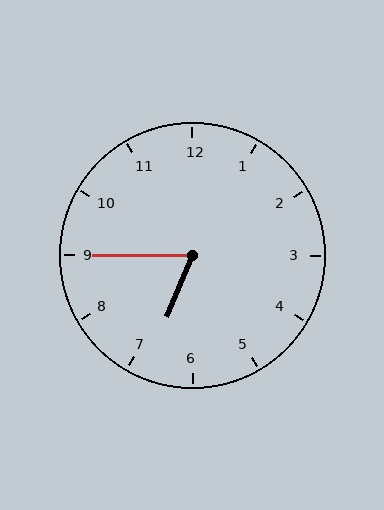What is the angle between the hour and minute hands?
Approximately 68 degrees.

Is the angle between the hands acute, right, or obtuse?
It is acute.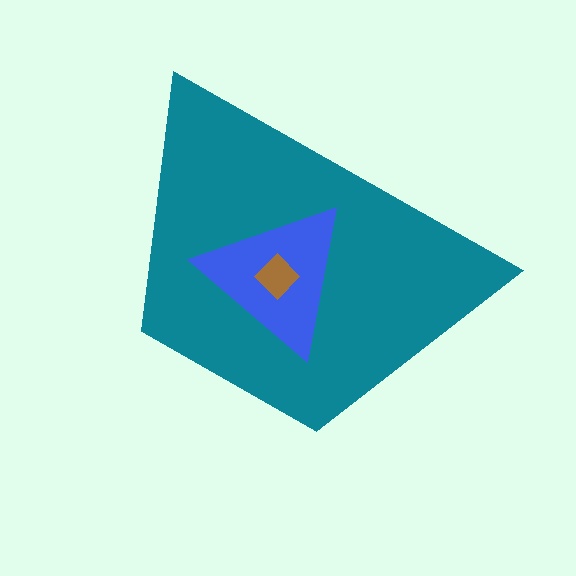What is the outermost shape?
The teal trapezoid.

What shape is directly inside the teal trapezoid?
The blue triangle.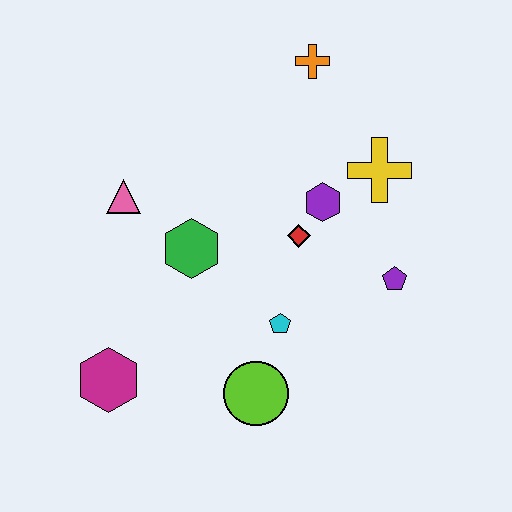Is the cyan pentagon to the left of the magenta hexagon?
No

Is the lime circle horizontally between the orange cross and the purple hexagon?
No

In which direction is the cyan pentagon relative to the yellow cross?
The cyan pentagon is below the yellow cross.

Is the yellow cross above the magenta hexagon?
Yes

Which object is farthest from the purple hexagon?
The magenta hexagon is farthest from the purple hexagon.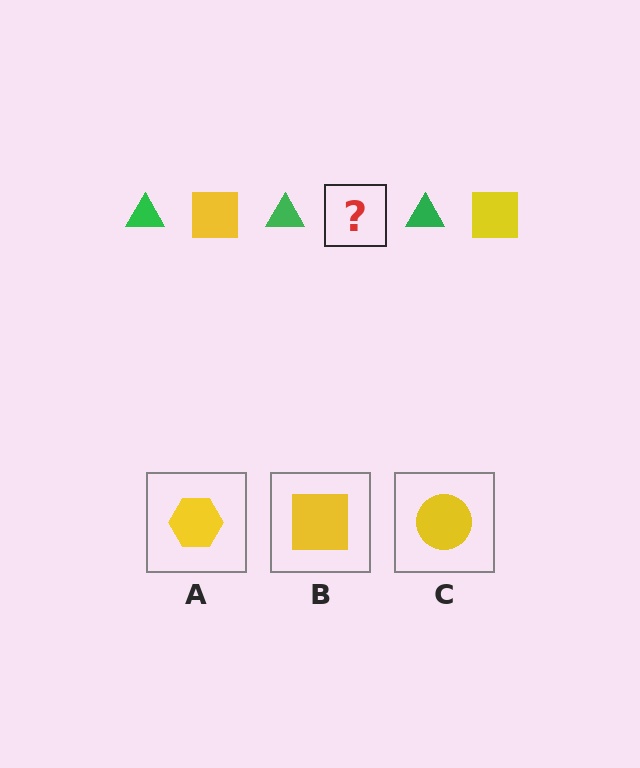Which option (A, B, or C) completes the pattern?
B.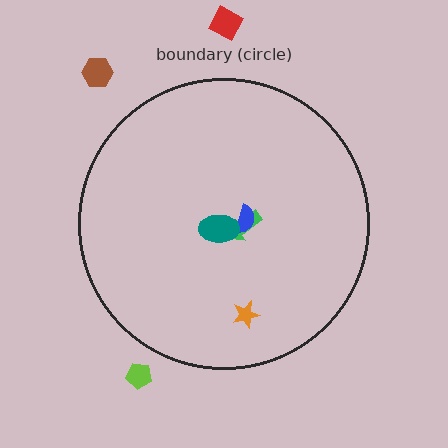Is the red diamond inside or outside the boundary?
Outside.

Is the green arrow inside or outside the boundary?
Inside.